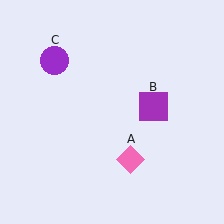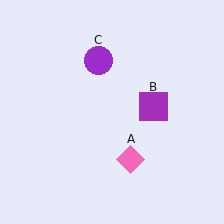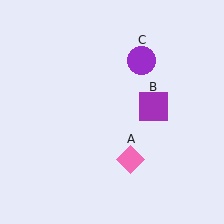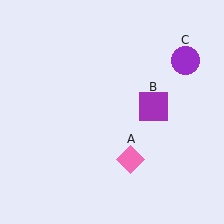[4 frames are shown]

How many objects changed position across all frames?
1 object changed position: purple circle (object C).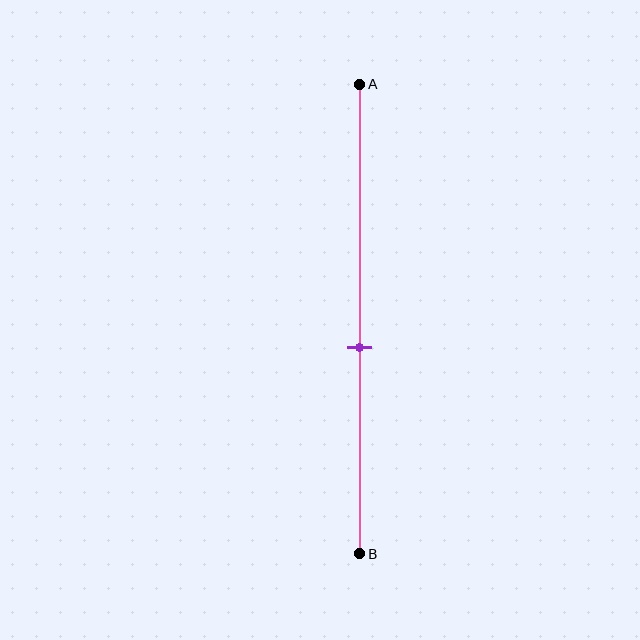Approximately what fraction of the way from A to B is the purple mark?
The purple mark is approximately 55% of the way from A to B.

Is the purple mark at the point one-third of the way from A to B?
No, the mark is at about 55% from A, not at the 33% one-third point.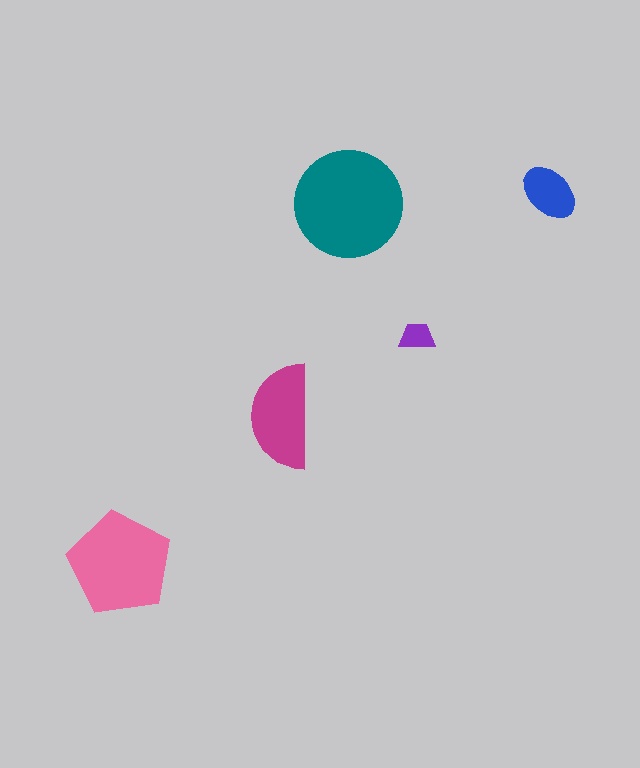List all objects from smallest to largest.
The purple trapezoid, the blue ellipse, the magenta semicircle, the pink pentagon, the teal circle.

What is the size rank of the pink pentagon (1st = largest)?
2nd.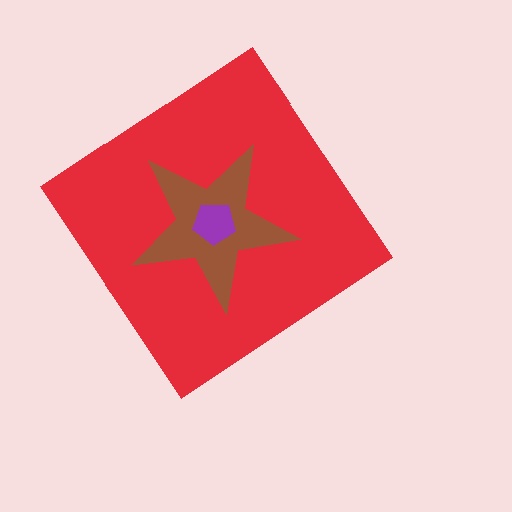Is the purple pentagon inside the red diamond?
Yes.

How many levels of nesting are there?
3.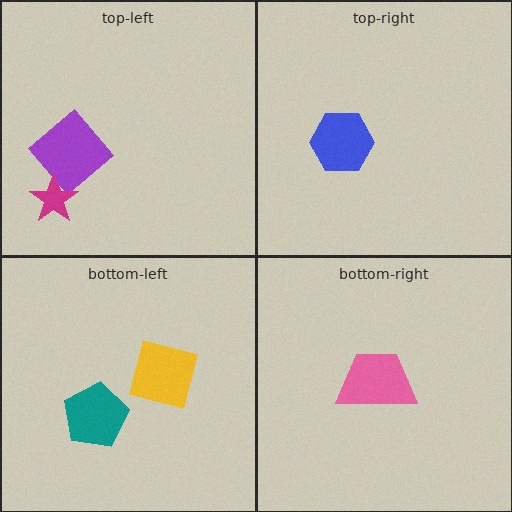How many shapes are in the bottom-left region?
2.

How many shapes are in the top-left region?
2.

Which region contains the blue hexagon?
The top-right region.